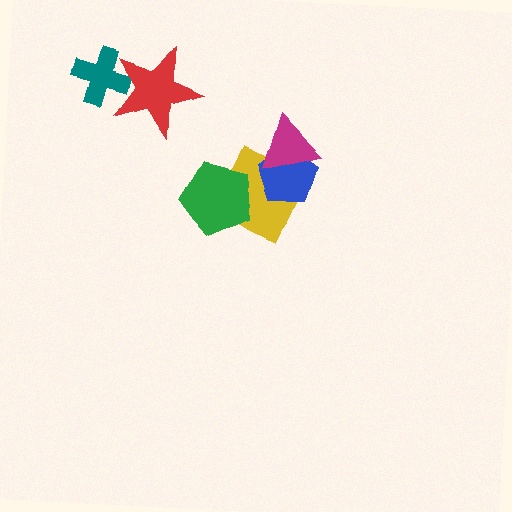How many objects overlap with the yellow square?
3 objects overlap with the yellow square.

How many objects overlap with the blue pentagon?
2 objects overlap with the blue pentagon.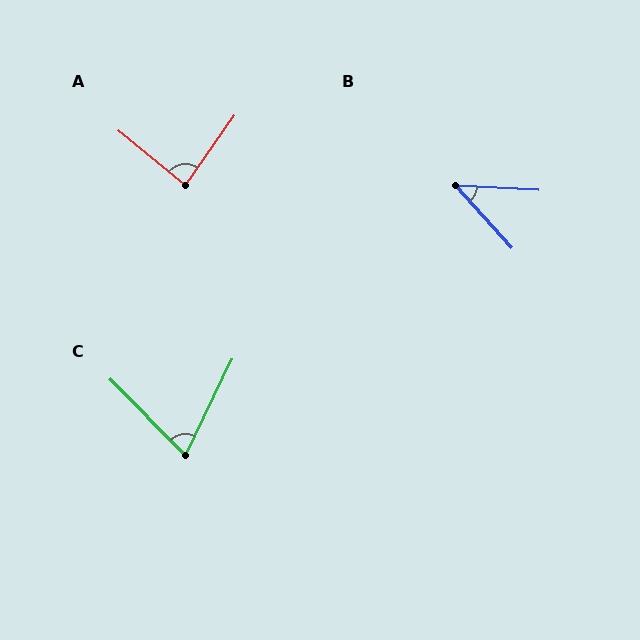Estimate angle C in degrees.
Approximately 70 degrees.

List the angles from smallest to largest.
B (45°), C (70°), A (85°).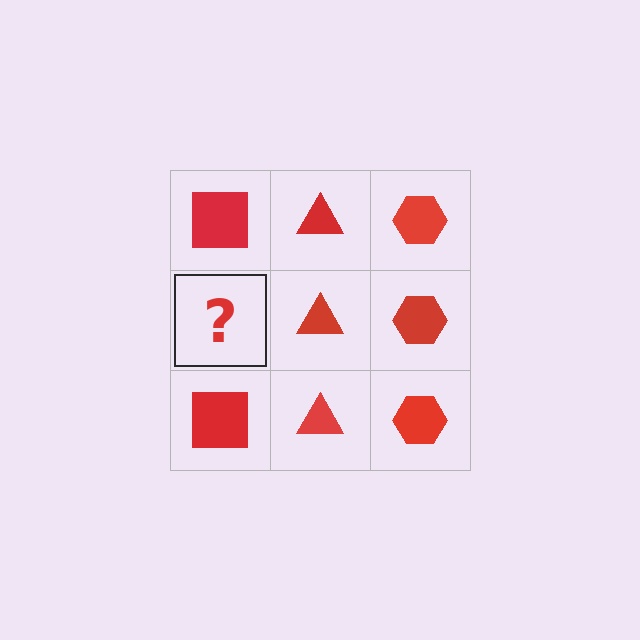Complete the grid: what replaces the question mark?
The question mark should be replaced with a red square.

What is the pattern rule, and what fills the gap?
The rule is that each column has a consistent shape. The gap should be filled with a red square.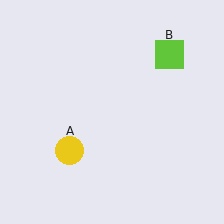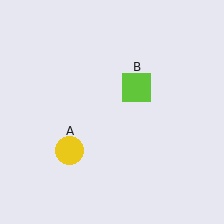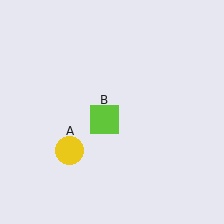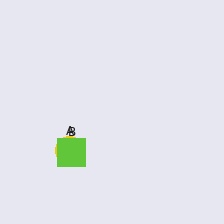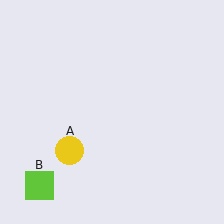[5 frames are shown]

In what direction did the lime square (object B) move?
The lime square (object B) moved down and to the left.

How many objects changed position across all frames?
1 object changed position: lime square (object B).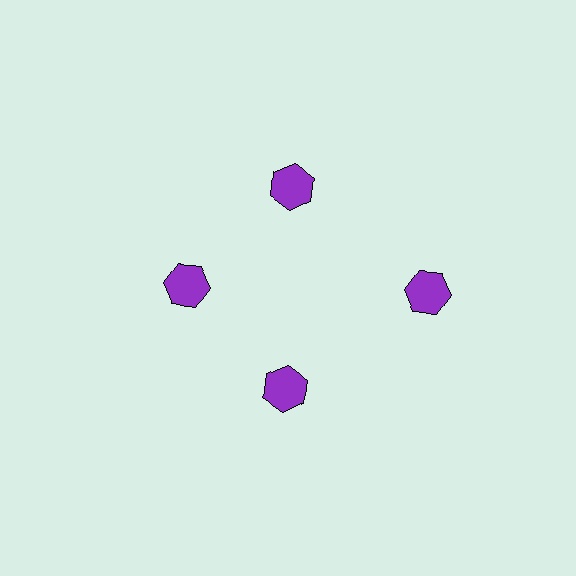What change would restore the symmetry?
The symmetry would be restored by moving it inward, back onto the ring so that all 4 hexagons sit at equal angles and equal distance from the center.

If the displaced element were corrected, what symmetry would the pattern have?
It would have 4-fold rotational symmetry — the pattern would map onto itself every 90 degrees.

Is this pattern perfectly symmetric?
No. The 4 purple hexagons are arranged in a ring, but one element near the 3 o'clock position is pushed outward from the center, breaking the 4-fold rotational symmetry.